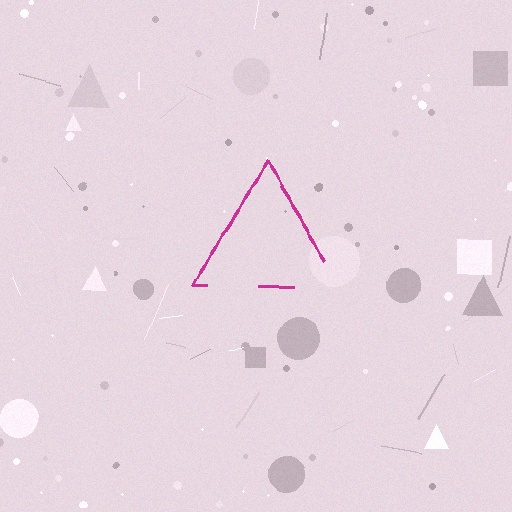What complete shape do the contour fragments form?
The contour fragments form a triangle.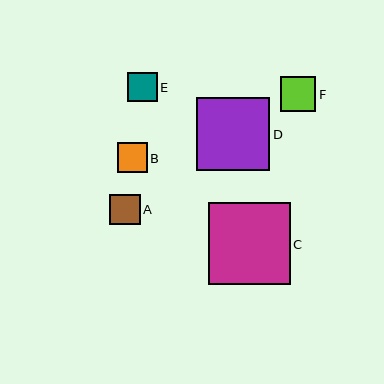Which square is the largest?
Square C is the largest with a size of approximately 82 pixels.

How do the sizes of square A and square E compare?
Square A and square E are approximately the same size.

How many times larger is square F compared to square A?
Square F is approximately 1.2 times the size of square A.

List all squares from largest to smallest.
From largest to smallest: C, D, F, A, B, E.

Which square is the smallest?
Square E is the smallest with a size of approximately 30 pixels.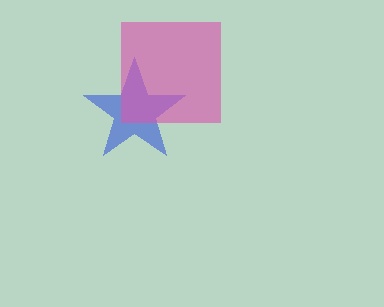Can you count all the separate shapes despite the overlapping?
Yes, there are 2 separate shapes.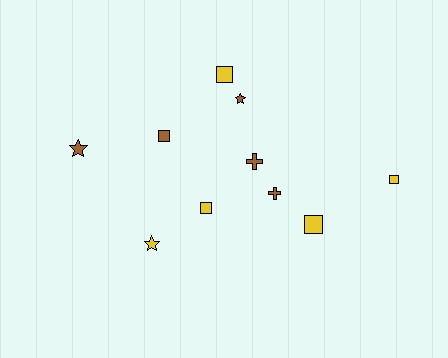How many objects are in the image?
There are 10 objects.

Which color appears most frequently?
Yellow, with 5 objects.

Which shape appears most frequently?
Square, with 5 objects.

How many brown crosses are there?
There are 2 brown crosses.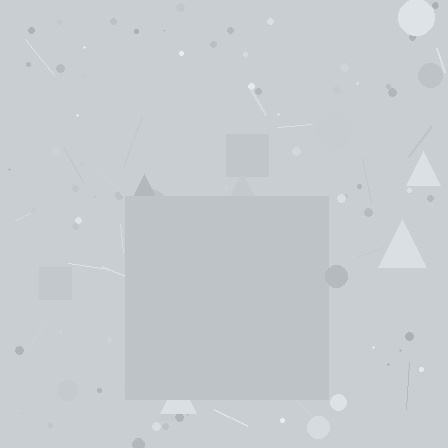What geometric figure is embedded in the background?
A square is embedded in the background.